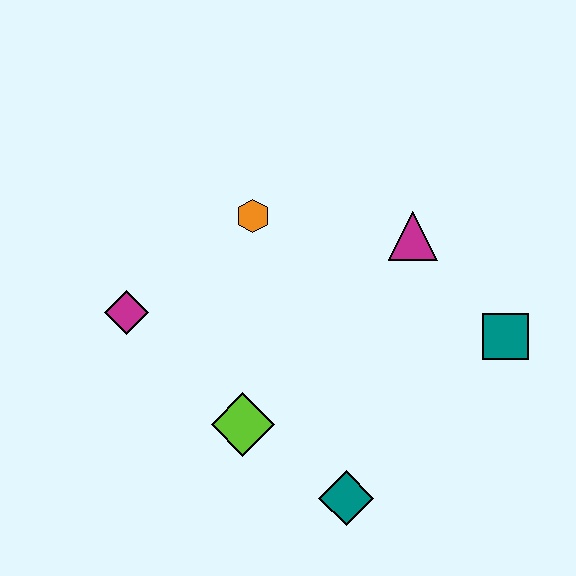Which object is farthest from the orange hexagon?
The teal diamond is farthest from the orange hexagon.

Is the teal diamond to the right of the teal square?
No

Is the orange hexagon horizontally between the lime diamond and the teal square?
Yes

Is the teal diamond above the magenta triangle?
No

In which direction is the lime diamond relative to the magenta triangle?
The lime diamond is below the magenta triangle.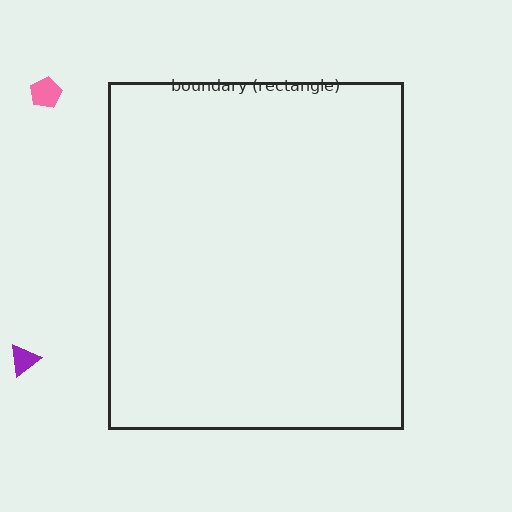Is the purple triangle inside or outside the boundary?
Outside.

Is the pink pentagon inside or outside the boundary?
Outside.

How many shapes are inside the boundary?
0 inside, 2 outside.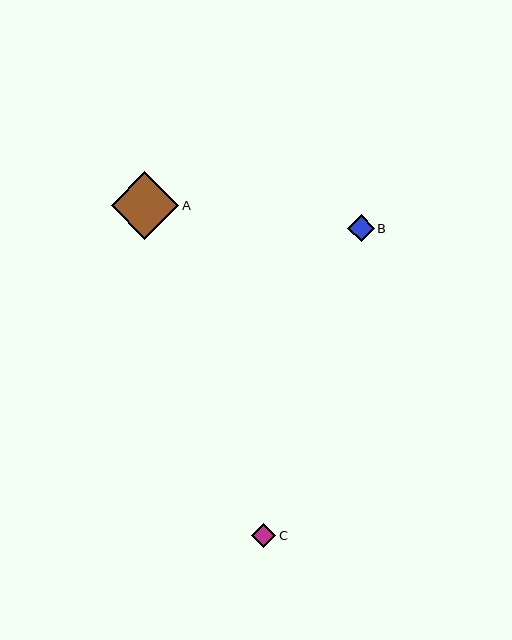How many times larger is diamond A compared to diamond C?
Diamond A is approximately 2.8 times the size of diamond C.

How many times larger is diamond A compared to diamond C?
Diamond A is approximately 2.8 times the size of diamond C.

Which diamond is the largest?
Diamond A is the largest with a size of approximately 68 pixels.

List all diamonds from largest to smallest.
From largest to smallest: A, B, C.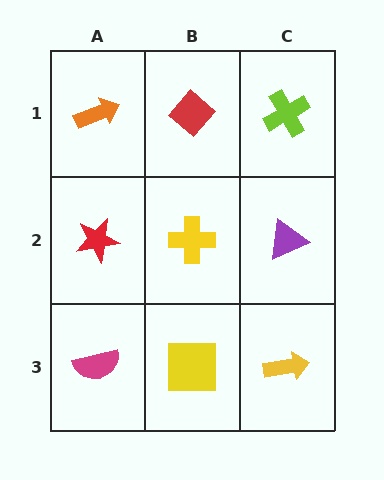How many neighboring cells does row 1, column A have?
2.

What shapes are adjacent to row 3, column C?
A purple triangle (row 2, column C), a yellow square (row 3, column B).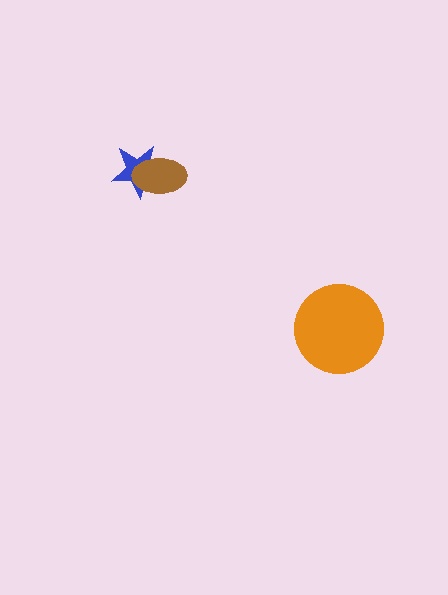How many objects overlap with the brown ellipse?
1 object overlaps with the brown ellipse.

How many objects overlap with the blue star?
1 object overlaps with the blue star.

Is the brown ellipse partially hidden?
No, no other shape covers it.